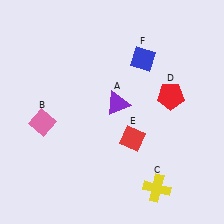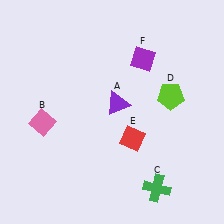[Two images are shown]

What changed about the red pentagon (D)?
In Image 1, D is red. In Image 2, it changed to lime.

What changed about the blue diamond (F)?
In Image 1, F is blue. In Image 2, it changed to purple.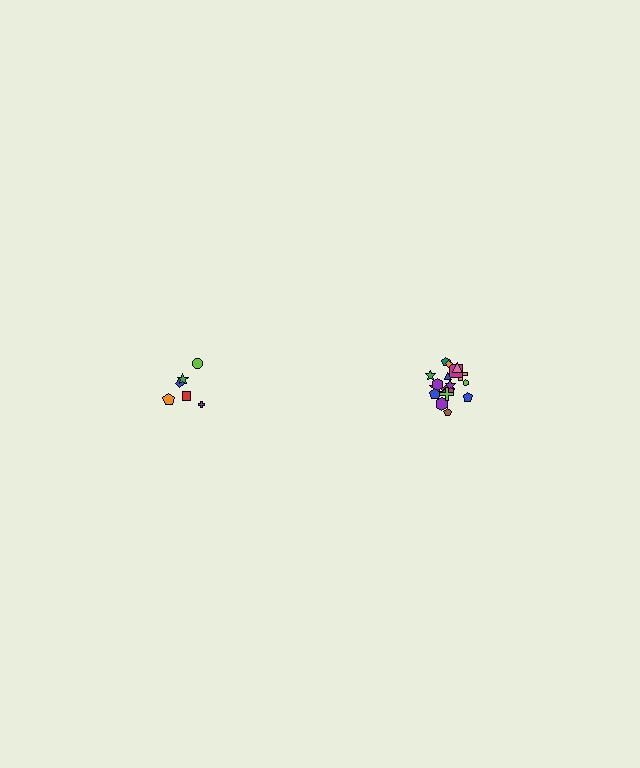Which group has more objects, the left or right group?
The right group.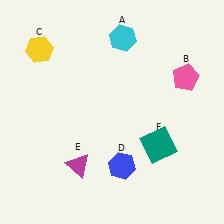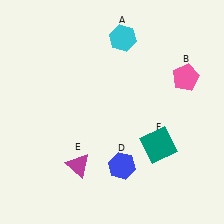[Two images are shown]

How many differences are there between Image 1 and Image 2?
There is 1 difference between the two images.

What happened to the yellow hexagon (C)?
The yellow hexagon (C) was removed in Image 2. It was in the top-left area of Image 1.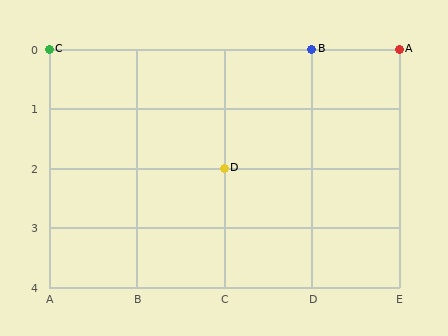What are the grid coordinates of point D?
Point D is at grid coordinates (C, 2).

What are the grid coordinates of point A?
Point A is at grid coordinates (E, 0).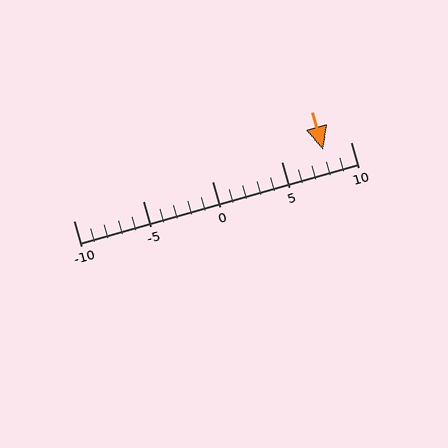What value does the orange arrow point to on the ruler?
The orange arrow points to approximately 8.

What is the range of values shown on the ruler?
The ruler shows values from -10 to 10.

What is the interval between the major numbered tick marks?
The major tick marks are spaced 5 units apart.